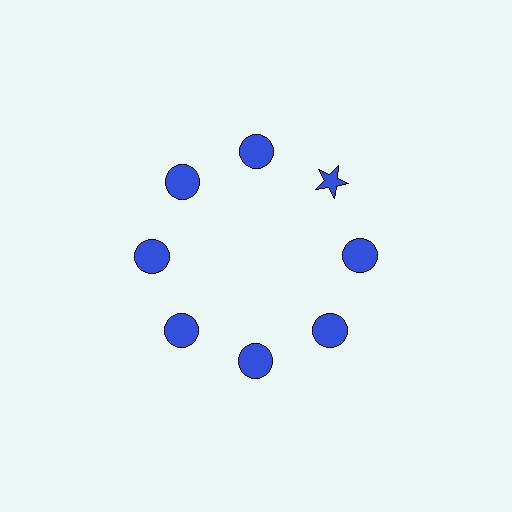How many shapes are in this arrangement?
There are 8 shapes arranged in a ring pattern.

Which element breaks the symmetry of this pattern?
The blue star at roughly the 2 o'clock position breaks the symmetry. All other shapes are blue circles.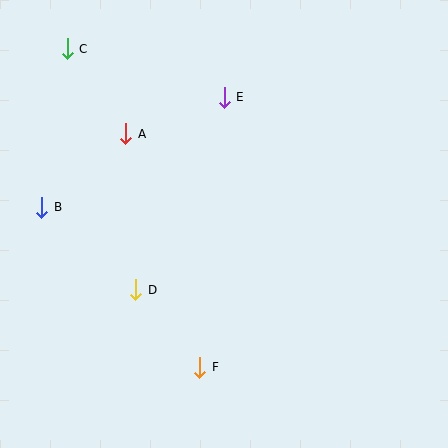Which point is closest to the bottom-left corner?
Point D is closest to the bottom-left corner.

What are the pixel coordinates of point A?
Point A is at (126, 134).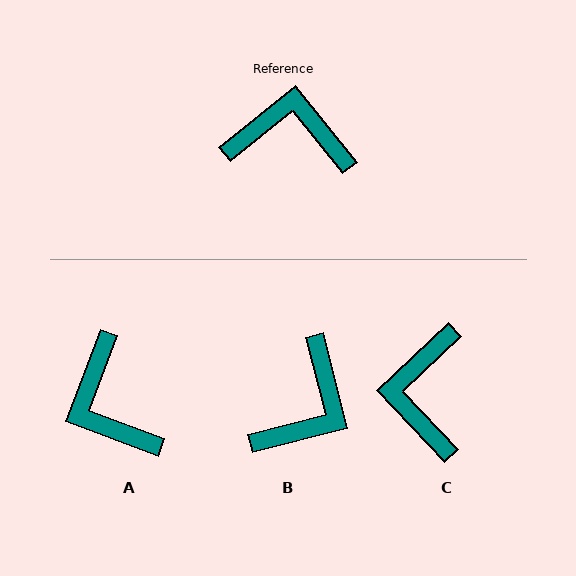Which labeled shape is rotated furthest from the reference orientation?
A, about 121 degrees away.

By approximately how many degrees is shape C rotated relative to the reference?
Approximately 95 degrees counter-clockwise.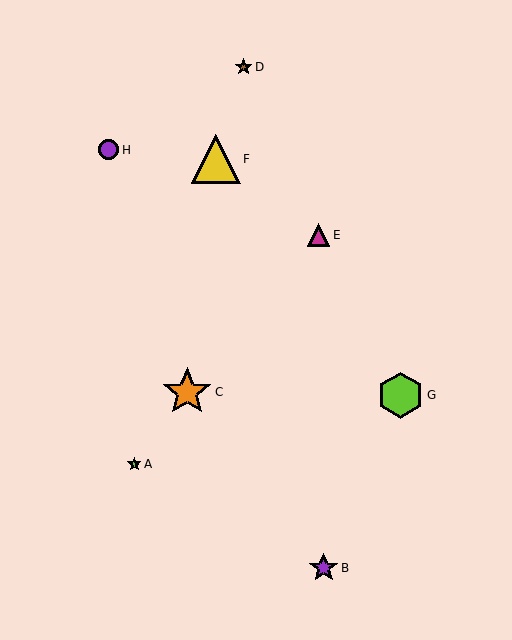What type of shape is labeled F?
Shape F is a yellow triangle.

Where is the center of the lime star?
The center of the lime star is at (134, 464).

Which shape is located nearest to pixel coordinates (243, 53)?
The brown star (labeled D) at (244, 67) is nearest to that location.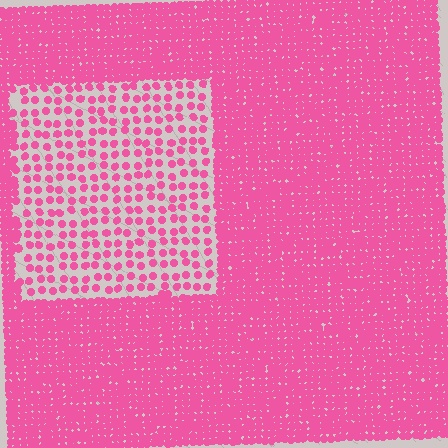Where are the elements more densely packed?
The elements are more densely packed outside the rectangle boundary.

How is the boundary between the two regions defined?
The boundary is defined by a change in element density (approximately 2.9x ratio). All elements are the same color, size, and shape.